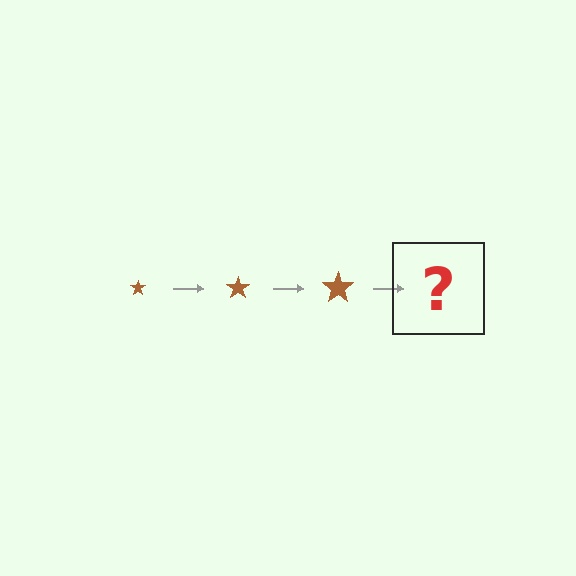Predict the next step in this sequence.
The next step is a brown star, larger than the previous one.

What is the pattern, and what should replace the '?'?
The pattern is that the star gets progressively larger each step. The '?' should be a brown star, larger than the previous one.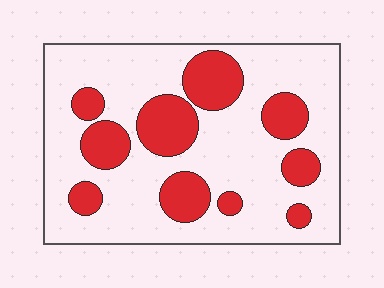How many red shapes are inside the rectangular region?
10.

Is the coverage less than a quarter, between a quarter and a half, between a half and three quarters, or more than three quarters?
Between a quarter and a half.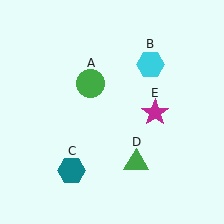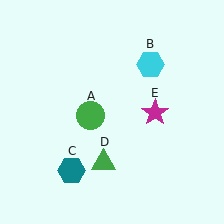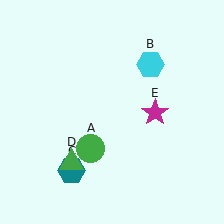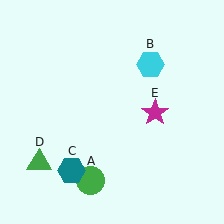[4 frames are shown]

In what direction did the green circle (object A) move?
The green circle (object A) moved down.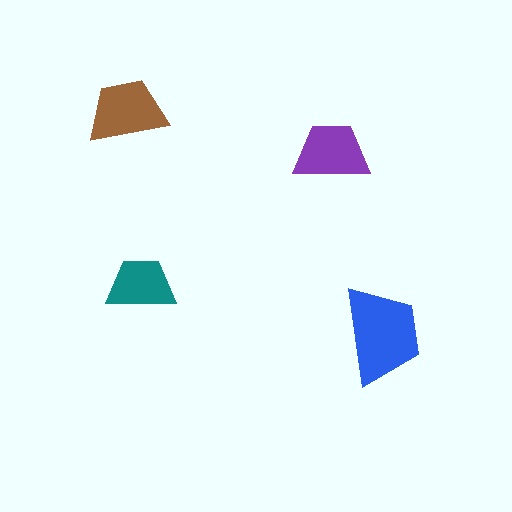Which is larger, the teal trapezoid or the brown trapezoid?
The brown one.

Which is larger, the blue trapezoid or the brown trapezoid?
The blue one.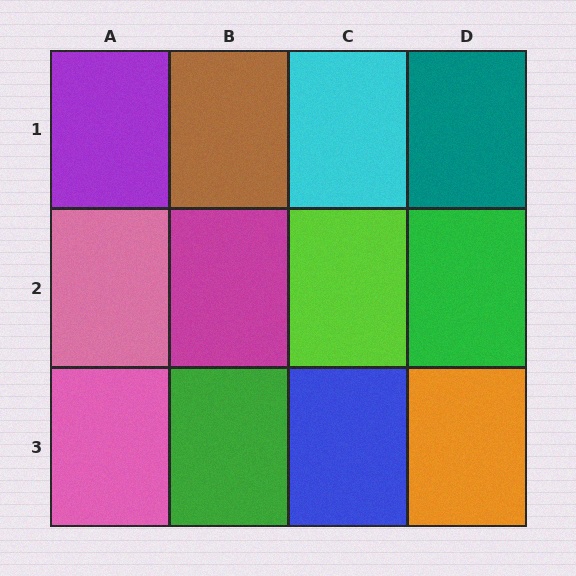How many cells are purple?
1 cell is purple.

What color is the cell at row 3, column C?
Blue.